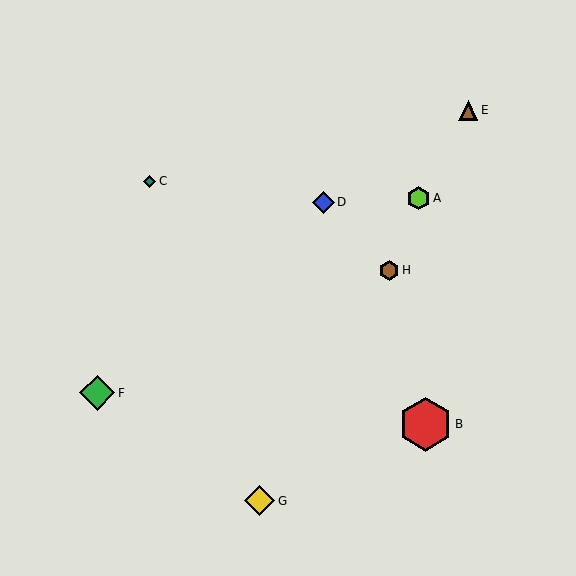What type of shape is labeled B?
Shape B is a red hexagon.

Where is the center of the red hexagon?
The center of the red hexagon is at (425, 424).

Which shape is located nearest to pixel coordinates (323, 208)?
The blue diamond (labeled D) at (323, 202) is nearest to that location.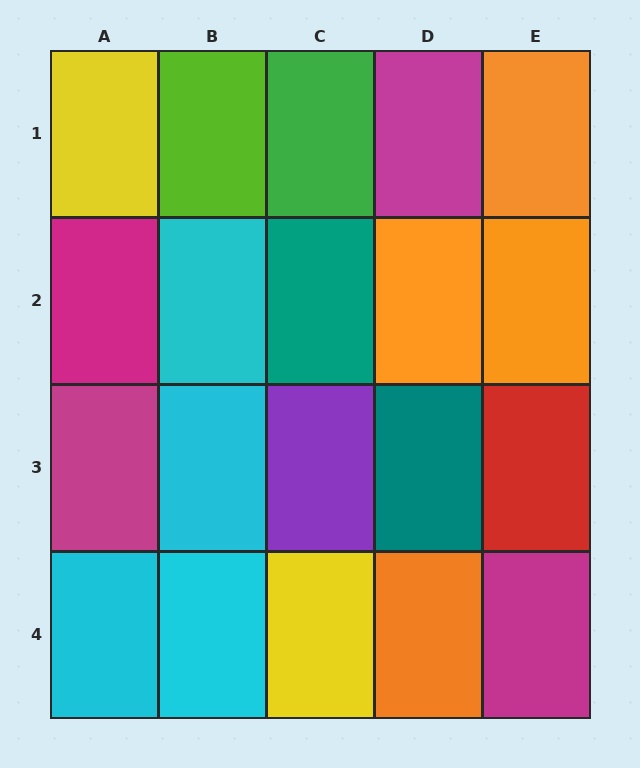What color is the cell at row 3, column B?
Cyan.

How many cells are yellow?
2 cells are yellow.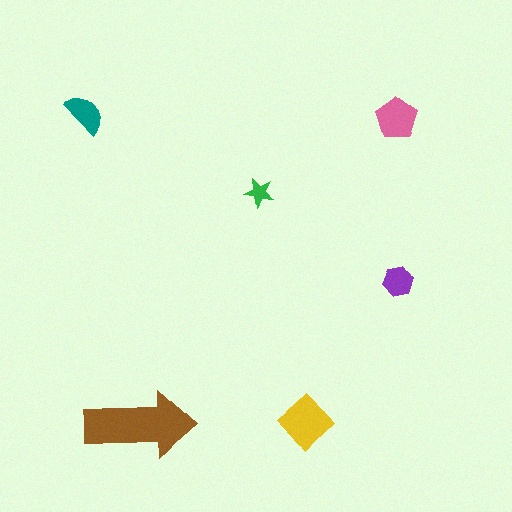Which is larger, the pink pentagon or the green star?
The pink pentagon.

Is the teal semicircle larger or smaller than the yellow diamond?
Smaller.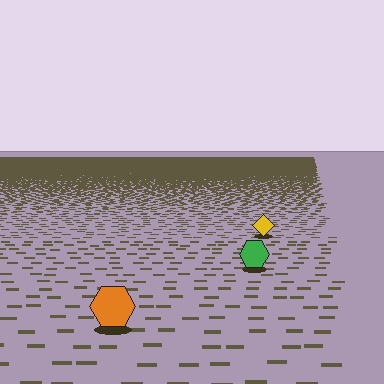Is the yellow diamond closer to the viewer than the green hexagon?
No. The green hexagon is closer — you can tell from the texture gradient: the ground texture is coarser near it.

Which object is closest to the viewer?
The orange hexagon is closest. The texture marks near it are larger and more spread out.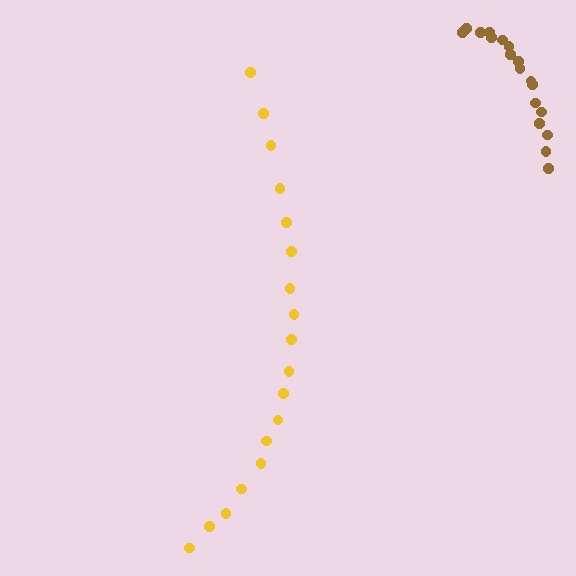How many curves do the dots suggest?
There are 2 distinct paths.